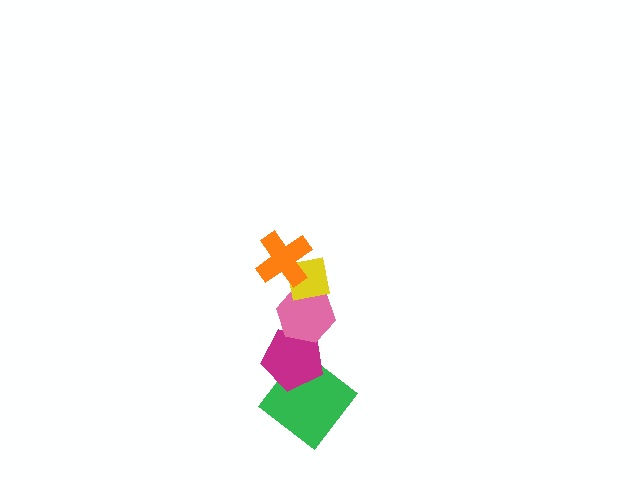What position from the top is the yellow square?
The yellow square is 2nd from the top.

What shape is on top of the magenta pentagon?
The pink hexagon is on top of the magenta pentagon.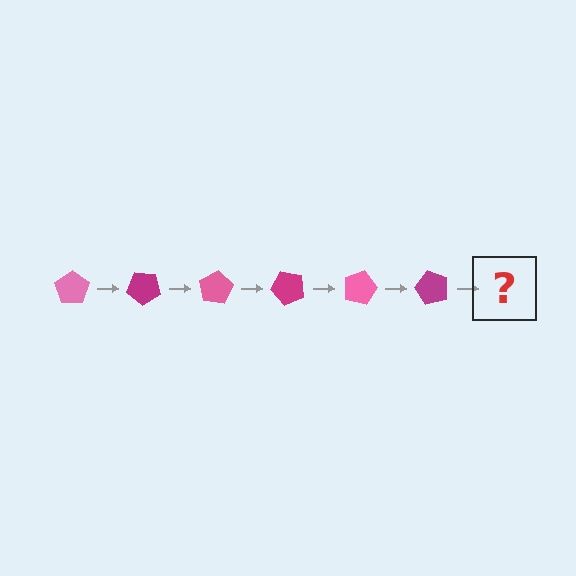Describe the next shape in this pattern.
It should be a pink pentagon, rotated 240 degrees from the start.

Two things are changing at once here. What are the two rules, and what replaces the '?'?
The two rules are that it rotates 40 degrees each step and the color cycles through pink and magenta. The '?' should be a pink pentagon, rotated 240 degrees from the start.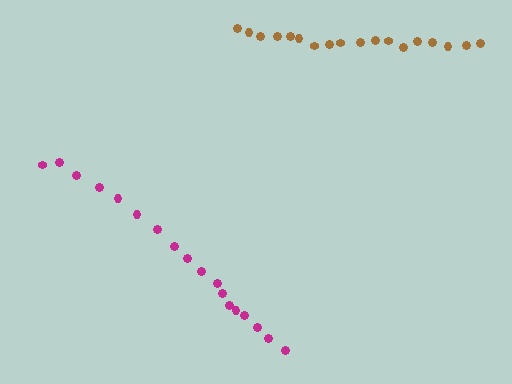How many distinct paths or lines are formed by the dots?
There are 2 distinct paths.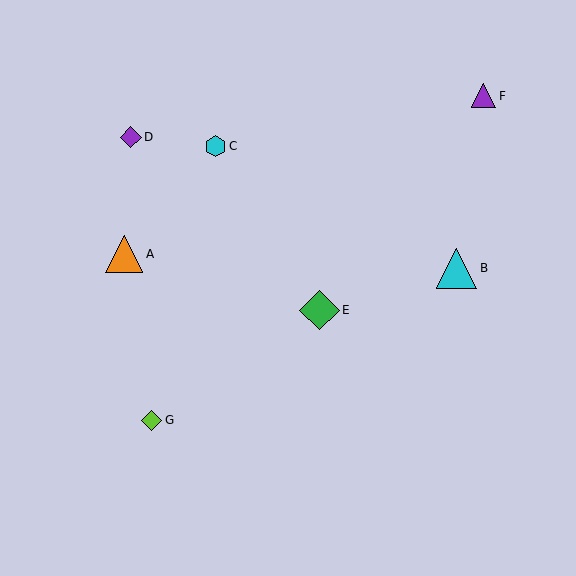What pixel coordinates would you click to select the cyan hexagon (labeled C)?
Click at (216, 146) to select the cyan hexagon C.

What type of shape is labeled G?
Shape G is a lime diamond.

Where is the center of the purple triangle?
The center of the purple triangle is at (483, 96).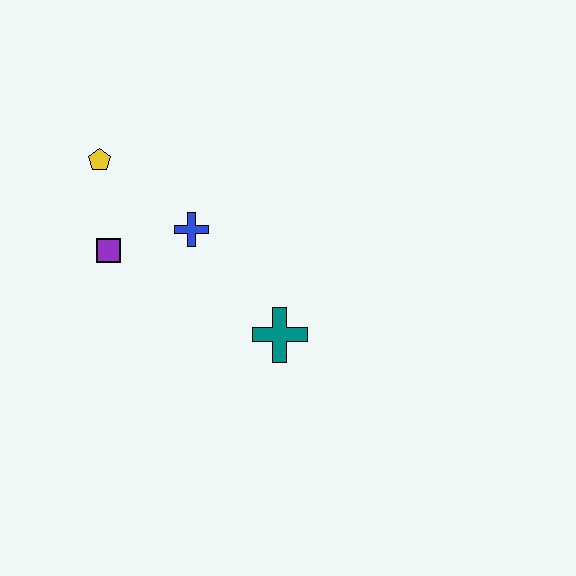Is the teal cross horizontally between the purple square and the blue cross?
No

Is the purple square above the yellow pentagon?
No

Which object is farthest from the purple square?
The teal cross is farthest from the purple square.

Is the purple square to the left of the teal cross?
Yes